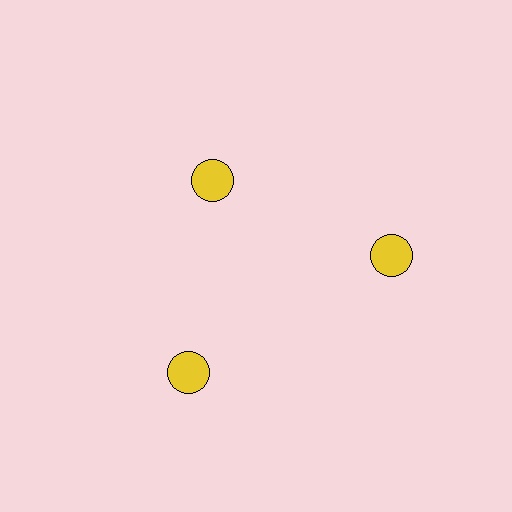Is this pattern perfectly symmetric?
No. The 3 yellow circles are arranged in a ring, but one element near the 11 o'clock position is pulled inward toward the center, breaking the 3-fold rotational symmetry.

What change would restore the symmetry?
The symmetry would be restored by moving it outward, back onto the ring so that all 3 circles sit at equal angles and equal distance from the center.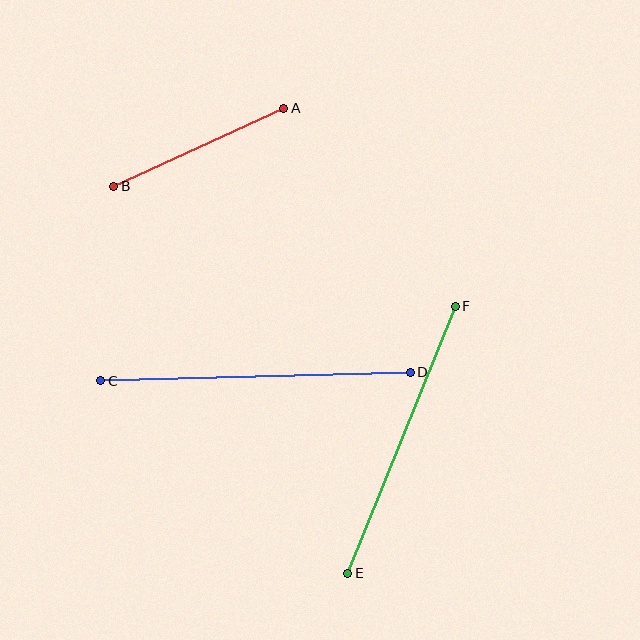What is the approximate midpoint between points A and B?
The midpoint is at approximately (199, 147) pixels.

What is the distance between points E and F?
The distance is approximately 288 pixels.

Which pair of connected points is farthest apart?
Points C and D are farthest apart.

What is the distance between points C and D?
The distance is approximately 310 pixels.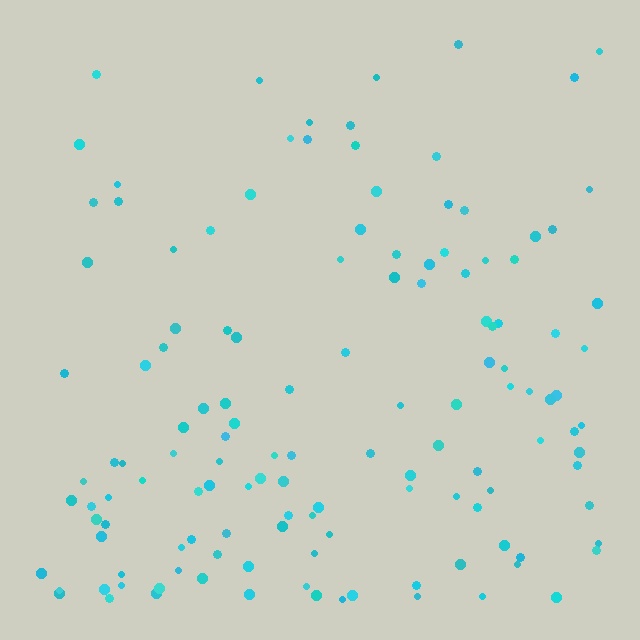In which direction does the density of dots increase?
From top to bottom, with the bottom side densest.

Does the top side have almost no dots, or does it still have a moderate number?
Still a moderate number, just noticeably fewer than the bottom.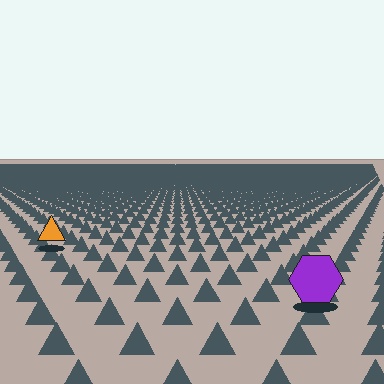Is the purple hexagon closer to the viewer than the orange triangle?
Yes. The purple hexagon is closer — you can tell from the texture gradient: the ground texture is coarser near it.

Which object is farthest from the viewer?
The orange triangle is farthest from the viewer. It appears smaller and the ground texture around it is denser.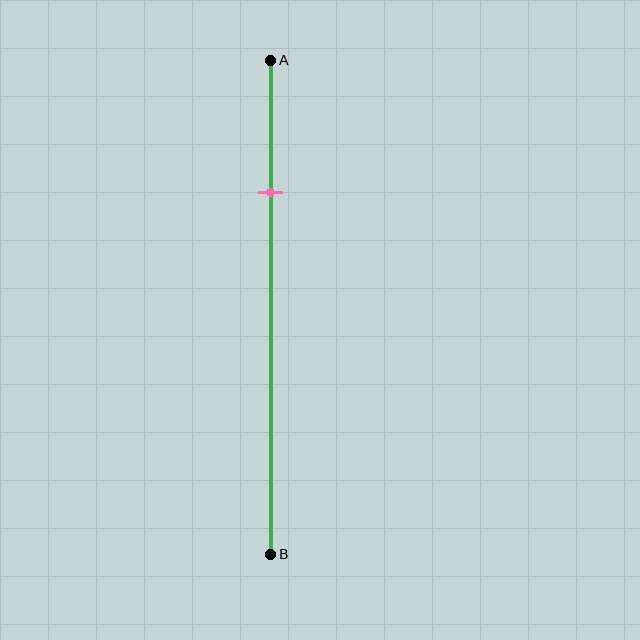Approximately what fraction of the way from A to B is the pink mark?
The pink mark is approximately 25% of the way from A to B.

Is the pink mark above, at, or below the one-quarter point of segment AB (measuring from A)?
The pink mark is approximately at the one-quarter point of segment AB.